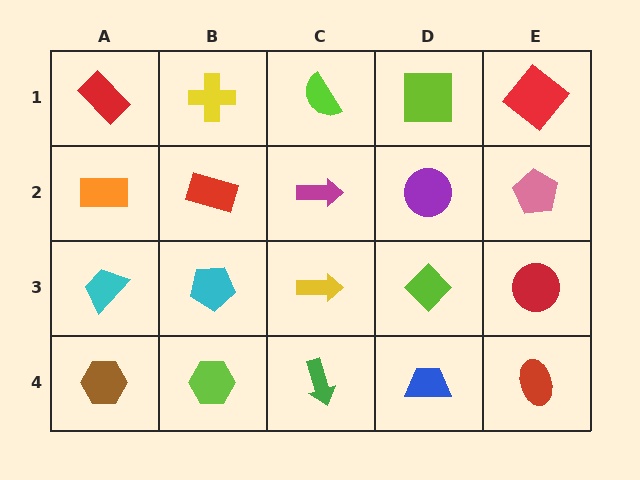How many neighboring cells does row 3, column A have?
3.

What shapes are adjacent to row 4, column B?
A cyan pentagon (row 3, column B), a brown hexagon (row 4, column A), a green arrow (row 4, column C).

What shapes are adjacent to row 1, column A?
An orange rectangle (row 2, column A), a yellow cross (row 1, column B).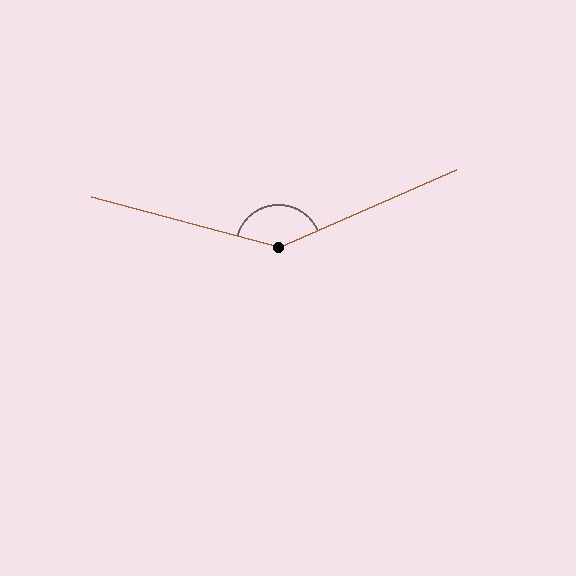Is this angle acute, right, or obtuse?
It is obtuse.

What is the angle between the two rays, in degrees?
Approximately 142 degrees.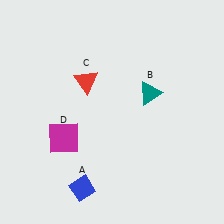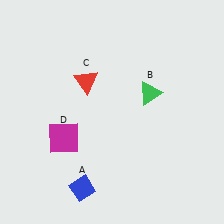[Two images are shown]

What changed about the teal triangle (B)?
In Image 1, B is teal. In Image 2, it changed to green.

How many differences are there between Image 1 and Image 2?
There is 1 difference between the two images.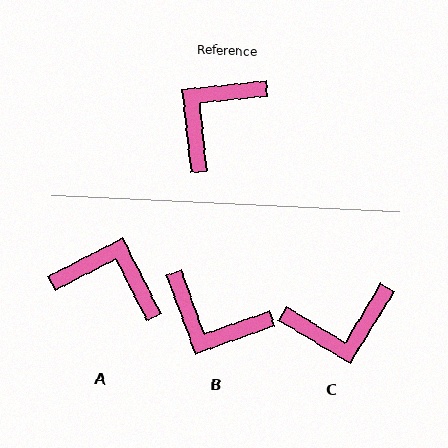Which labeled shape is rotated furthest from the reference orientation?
C, about 143 degrees away.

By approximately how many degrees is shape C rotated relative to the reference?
Approximately 143 degrees counter-clockwise.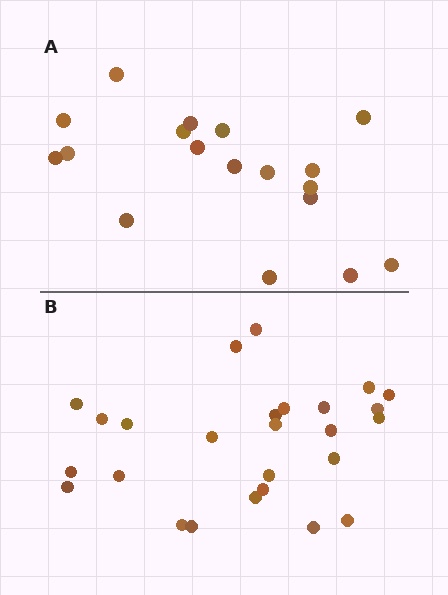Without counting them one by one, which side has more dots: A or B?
Region B (the bottom region) has more dots.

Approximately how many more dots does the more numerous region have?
Region B has roughly 8 or so more dots than region A.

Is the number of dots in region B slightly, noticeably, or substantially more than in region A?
Region B has noticeably more, but not dramatically so. The ratio is roughly 1.4 to 1.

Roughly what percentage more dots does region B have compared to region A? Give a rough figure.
About 45% more.